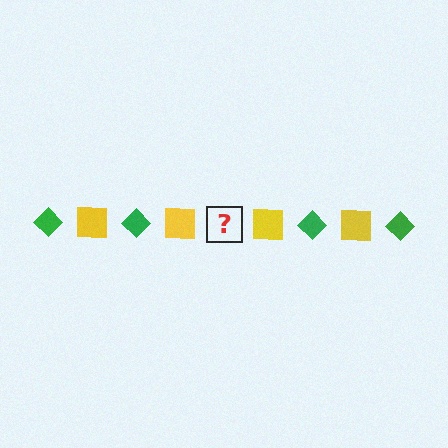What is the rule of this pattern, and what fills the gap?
The rule is that the pattern alternates between green diamond and yellow square. The gap should be filled with a green diamond.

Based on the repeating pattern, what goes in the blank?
The blank should be a green diamond.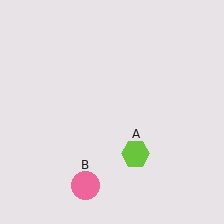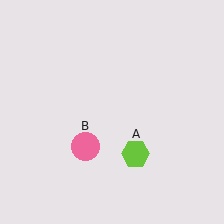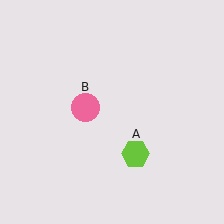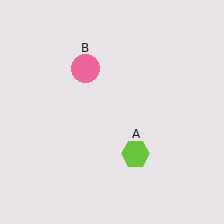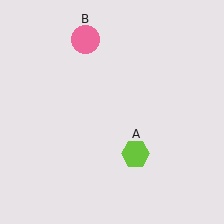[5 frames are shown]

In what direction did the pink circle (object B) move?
The pink circle (object B) moved up.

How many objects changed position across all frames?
1 object changed position: pink circle (object B).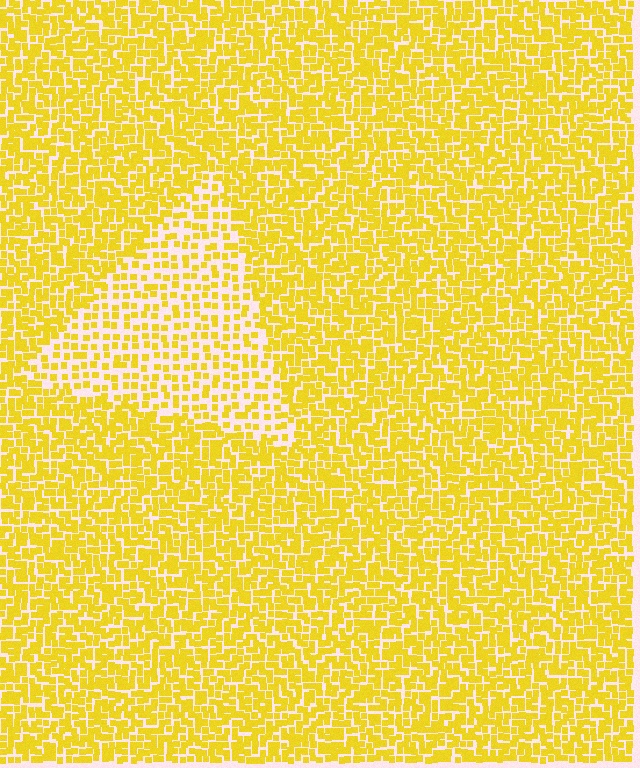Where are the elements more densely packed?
The elements are more densely packed outside the triangle boundary.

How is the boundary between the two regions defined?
The boundary is defined by a change in element density (approximately 1.9x ratio). All elements are the same color, size, and shape.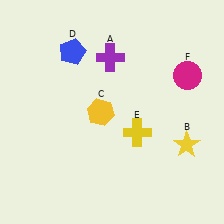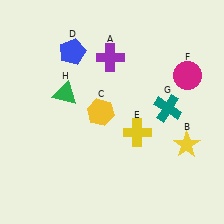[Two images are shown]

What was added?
A teal cross (G), a green triangle (H) were added in Image 2.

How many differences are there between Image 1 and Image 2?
There are 2 differences between the two images.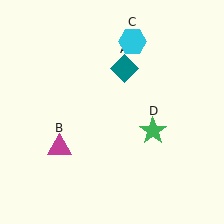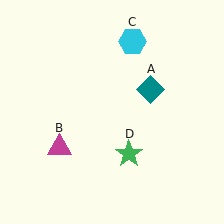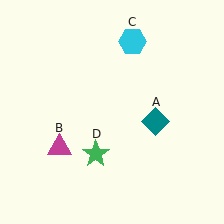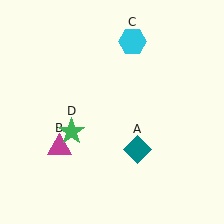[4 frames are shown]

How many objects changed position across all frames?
2 objects changed position: teal diamond (object A), green star (object D).